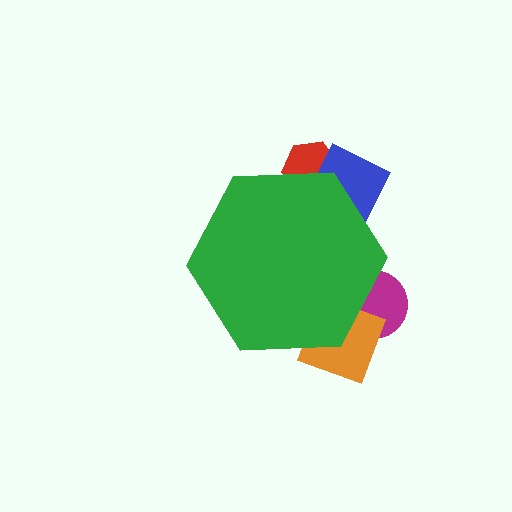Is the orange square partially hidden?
Yes, the orange square is partially hidden behind the green hexagon.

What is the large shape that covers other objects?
A green hexagon.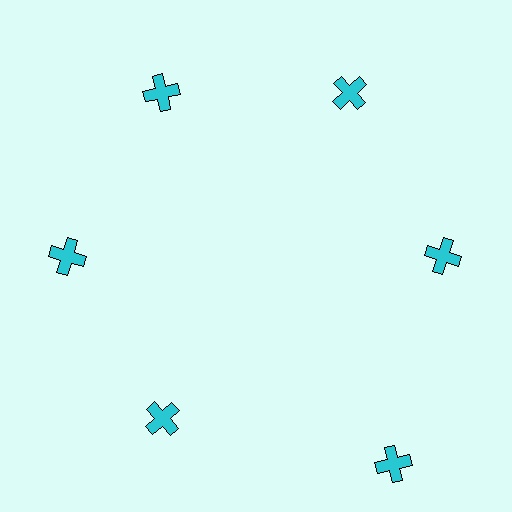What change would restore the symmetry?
The symmetry would be restored by moving it inward, back onto the ring so that all 6 crosses sit at equal angles and equal distance from the center.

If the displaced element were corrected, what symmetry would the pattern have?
It would have 6-fold rotational symmetry — the pattern would map onto itself every 60 degrees.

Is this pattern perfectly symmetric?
No. The 6 cyan crosses are arranged in a ring, but one element near the 5 o'clock position is pushed outward from the center, breaking the 6-fold rotational symmetry.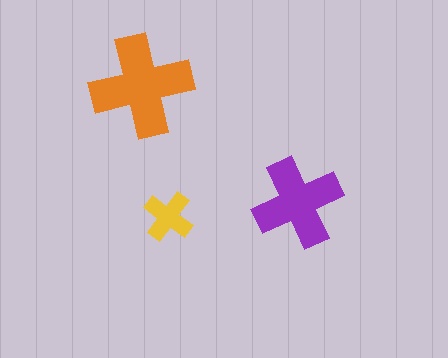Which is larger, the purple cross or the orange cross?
The orange one.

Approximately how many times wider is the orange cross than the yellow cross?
About 2 times wider.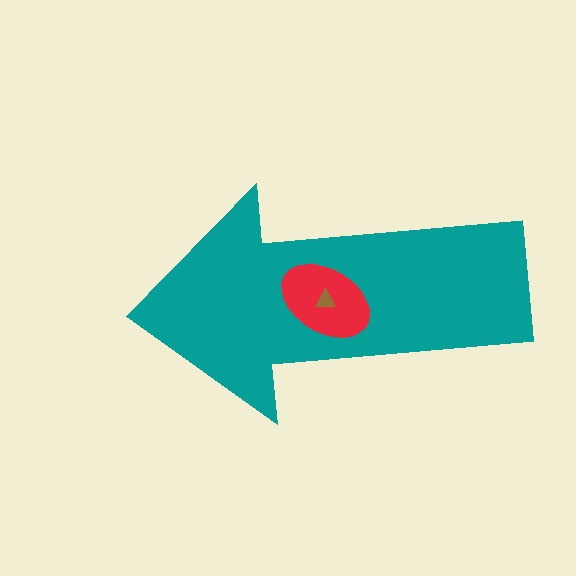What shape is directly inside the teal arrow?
The red ellipse.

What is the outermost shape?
The teal arrow.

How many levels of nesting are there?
3.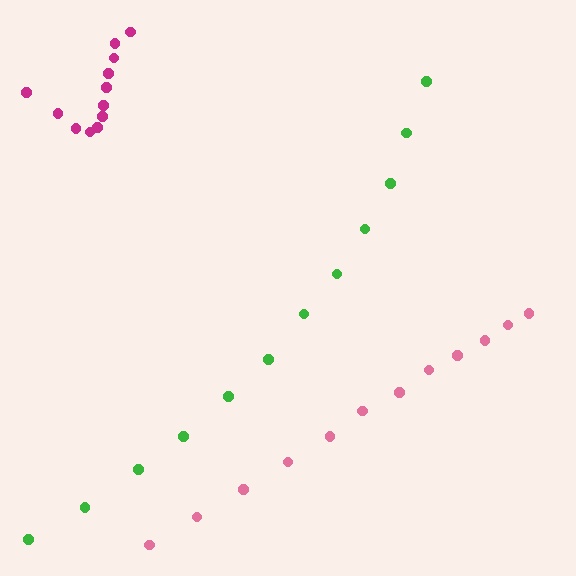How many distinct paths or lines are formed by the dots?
There are 3 distinct paths.